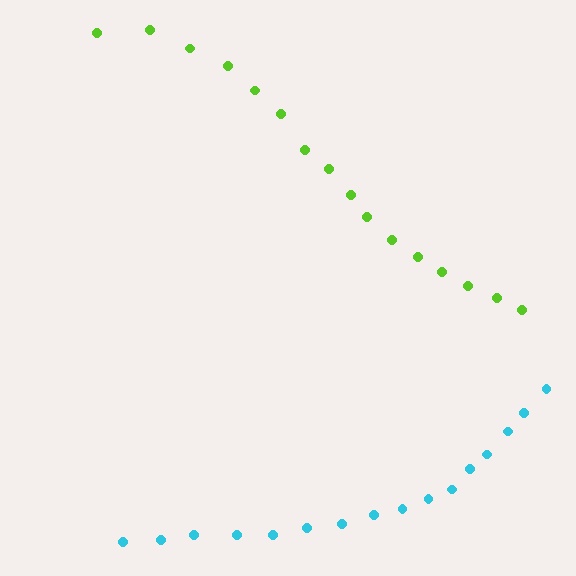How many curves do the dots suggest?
There are 2 distinct paths.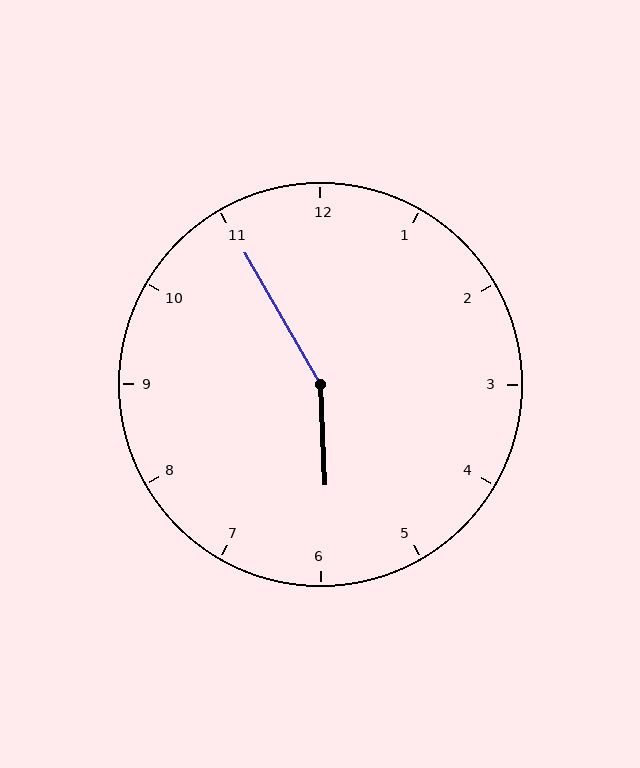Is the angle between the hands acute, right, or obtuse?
It is obtuse.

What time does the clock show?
5:55.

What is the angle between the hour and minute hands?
Approximately 152 degrees.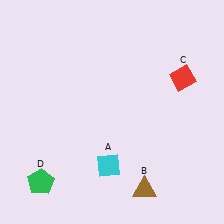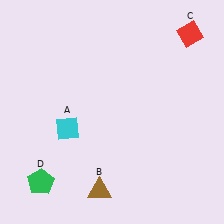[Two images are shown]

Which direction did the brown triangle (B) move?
The brown triangle (B) moved left.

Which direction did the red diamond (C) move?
The red diamond (C) moved up.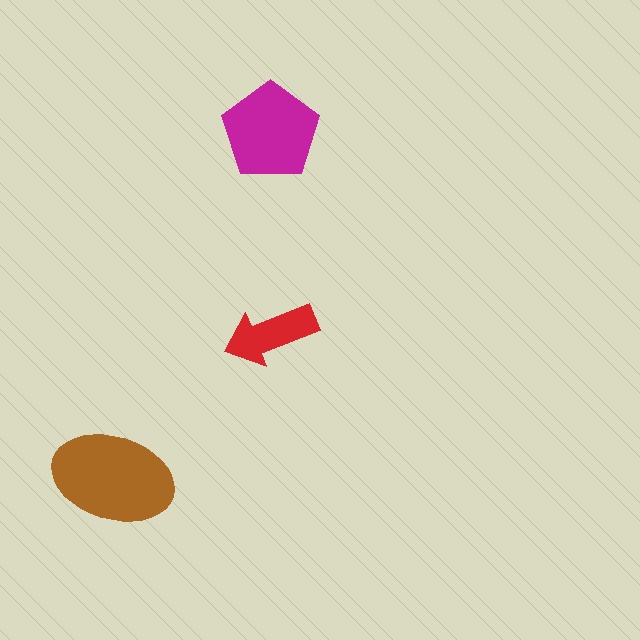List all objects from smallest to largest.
The red arrow, the magenta pentagon, the brown ellipse.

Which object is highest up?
The magenta pentagon is topmost.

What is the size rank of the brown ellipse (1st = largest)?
1st.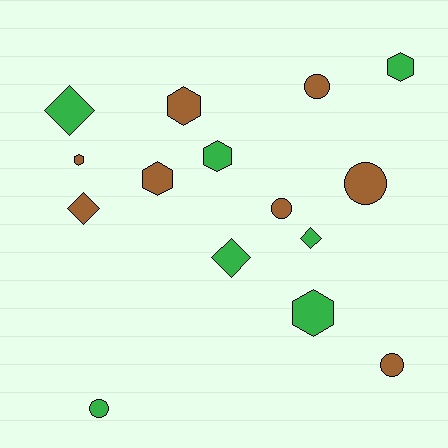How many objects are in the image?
There are 15 objects.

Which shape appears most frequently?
Hexagon, with 6 objects.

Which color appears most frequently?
Brown, with 8 objects.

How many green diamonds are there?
There are 3 green diamonds.